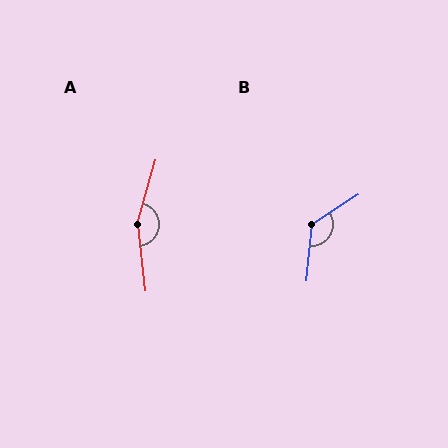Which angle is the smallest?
B, at approximately 128 degrees.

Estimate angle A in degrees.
Approximately 157 degrees.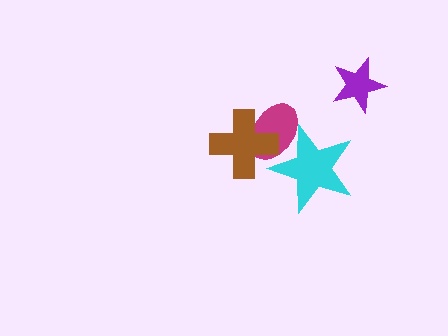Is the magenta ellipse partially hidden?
Yes, it is partially covered by another shape.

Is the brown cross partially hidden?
No, no other shape covers it.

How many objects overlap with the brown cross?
1 object overlaps with the brown cross.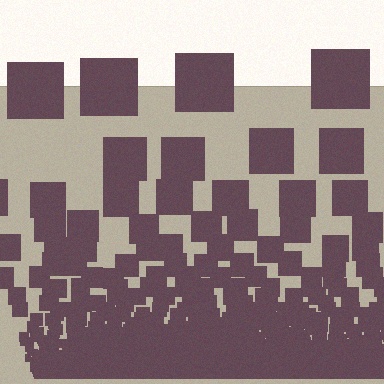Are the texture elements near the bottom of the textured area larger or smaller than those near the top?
Smaller. The gradient is inverted — elements near the bottom are smaller and denser.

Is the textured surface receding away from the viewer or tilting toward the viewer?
The surface appears to tilt toward the viewer. Texture elements get larger and sparser toward the top.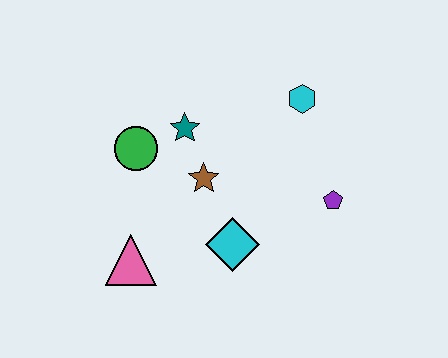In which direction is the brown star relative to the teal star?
The brown star is below the teal star.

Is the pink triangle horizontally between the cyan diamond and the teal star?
No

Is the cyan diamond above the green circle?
No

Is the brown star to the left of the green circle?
No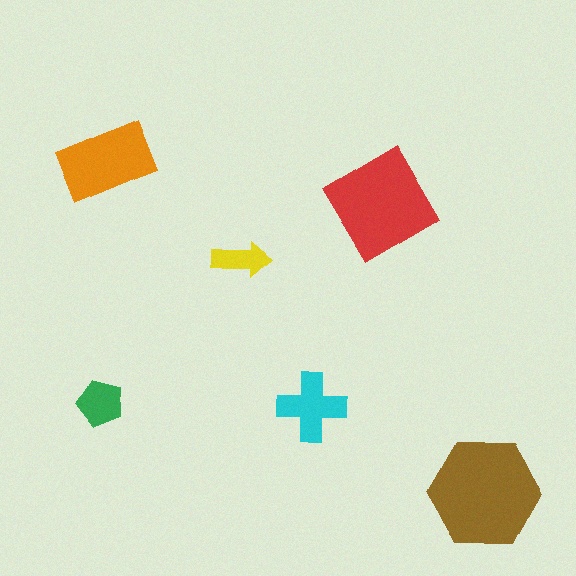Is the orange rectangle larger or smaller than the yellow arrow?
Larger.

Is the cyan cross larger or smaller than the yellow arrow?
Larger.